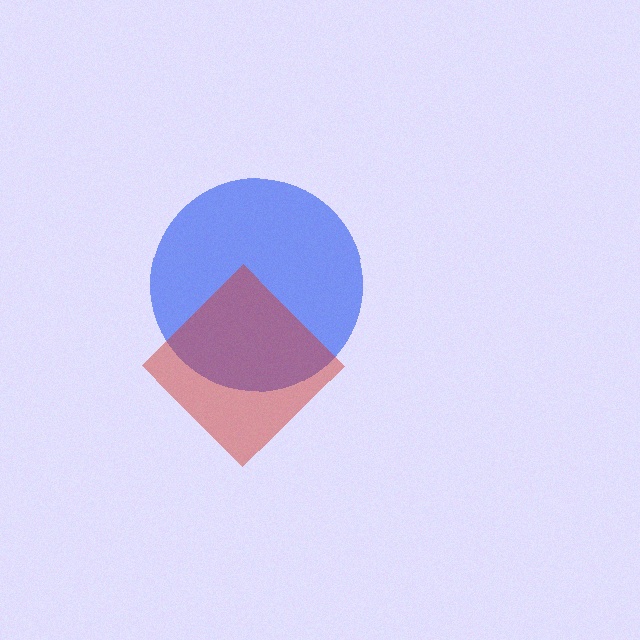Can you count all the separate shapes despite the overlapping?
Yes, there are 2 separate shapes.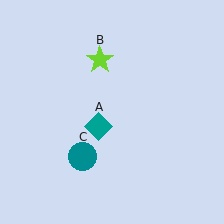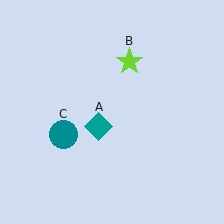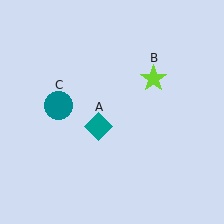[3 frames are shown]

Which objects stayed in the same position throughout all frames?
Teal diamond (object A) remained stationary.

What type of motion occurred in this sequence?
The lime star (object B), teal circle (object C) rotated clockwise around the center of the scene.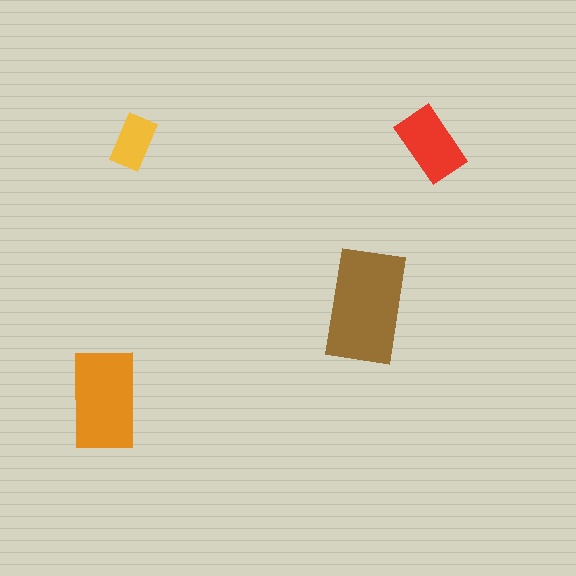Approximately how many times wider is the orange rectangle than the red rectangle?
About 1.5 times wider.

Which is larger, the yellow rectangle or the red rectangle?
The red one.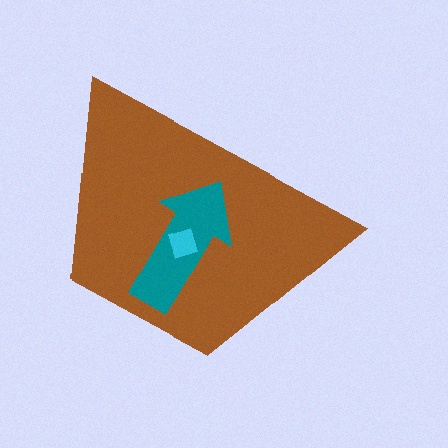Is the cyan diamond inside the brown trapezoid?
Yes.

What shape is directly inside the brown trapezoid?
The teal arrow.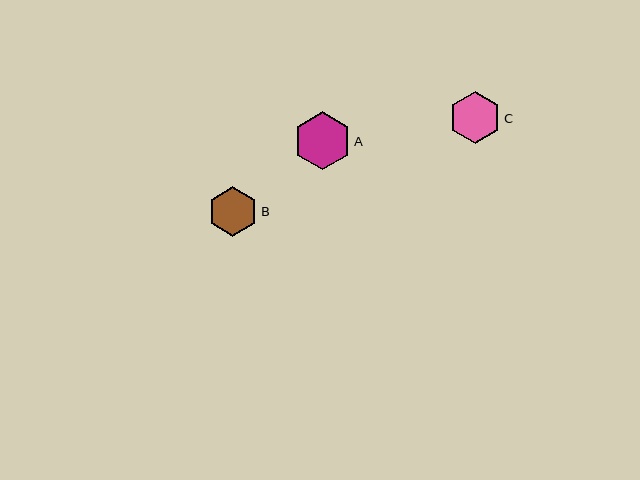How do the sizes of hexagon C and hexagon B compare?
Hexagon C and hexagon B are approximately the same size.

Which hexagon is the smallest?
Hexagon B is the smallest with a size of approximately 50 pixels.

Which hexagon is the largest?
Hexagon A is the largest with a size of approximately 58 pixels.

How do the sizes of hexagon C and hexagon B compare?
Hexagon C and hexagon B are approximately the same size.